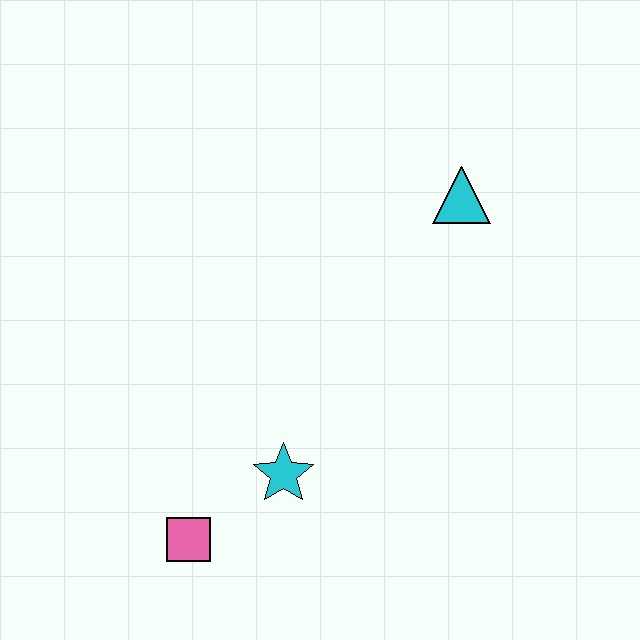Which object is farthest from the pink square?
The cyan triangle is farthest from the pink square.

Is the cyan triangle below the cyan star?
No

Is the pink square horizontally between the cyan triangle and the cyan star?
No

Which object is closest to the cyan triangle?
The cyan star is closest to the cyan triangle.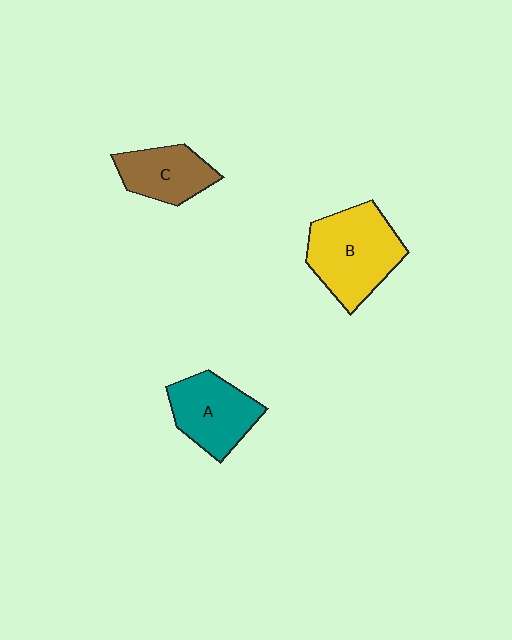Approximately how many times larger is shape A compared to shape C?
Approximately 1.2 times.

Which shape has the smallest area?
Shape C (brown).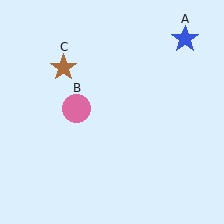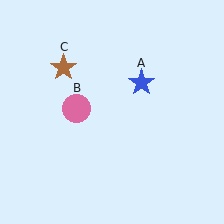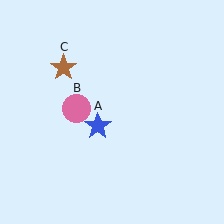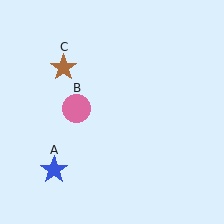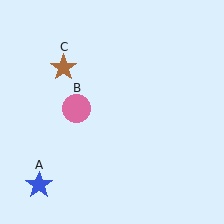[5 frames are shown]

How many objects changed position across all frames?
1 object changed position: blue star (object A).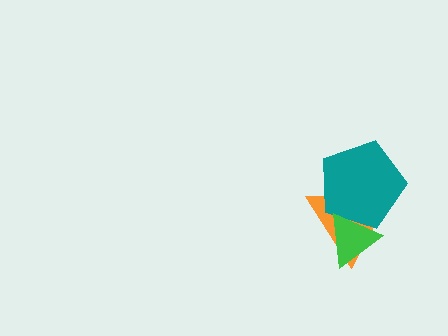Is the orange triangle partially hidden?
Yes, it is partially covered by another shape.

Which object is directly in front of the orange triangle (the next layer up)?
The teal pentagon is directly in front of the orange triangle.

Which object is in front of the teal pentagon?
The green triangle is in front of the teal pentagon.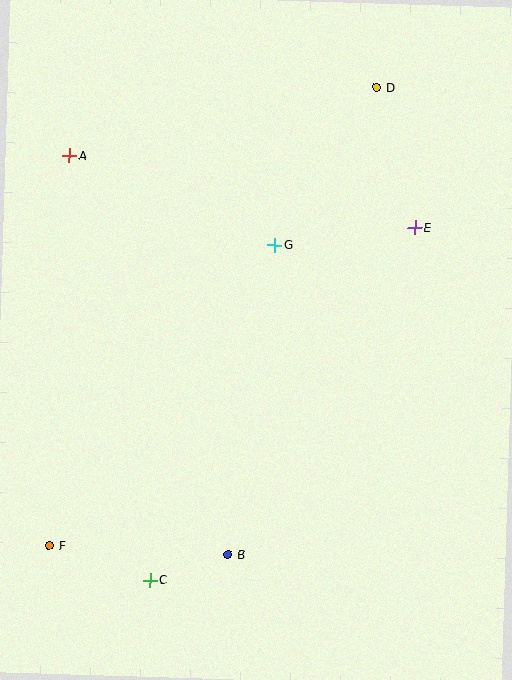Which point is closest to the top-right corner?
Point D is closest to the top-right corner.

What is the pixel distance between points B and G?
The distance between B and G is 313 pixels.